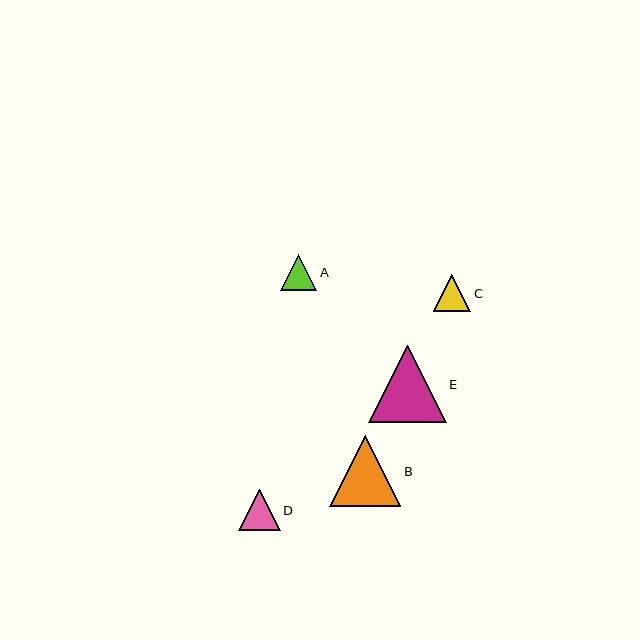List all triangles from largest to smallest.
From largest to smallest: E, B, D, C, A.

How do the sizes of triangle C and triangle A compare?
Triangle C and triangle A are approximately the same size.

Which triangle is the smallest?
Triangle A is the smallest with a size of approximately 36 pixels.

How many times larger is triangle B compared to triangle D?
Triangle B is approximately 1.7 times the size of triangle D.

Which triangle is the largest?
Triangle E is the largest with a size of approximately 77 pixels.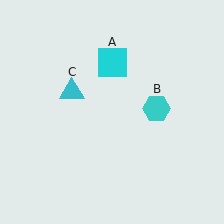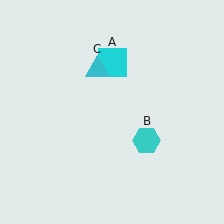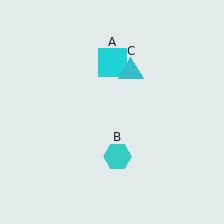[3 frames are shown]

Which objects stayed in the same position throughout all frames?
Cyan square (object A) remained stationary.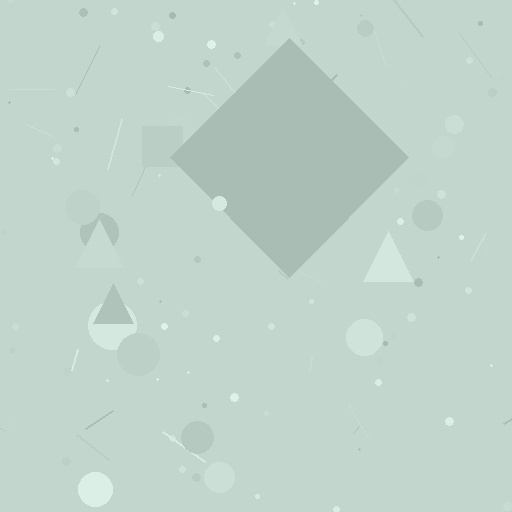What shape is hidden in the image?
A diamond is hidden in the image.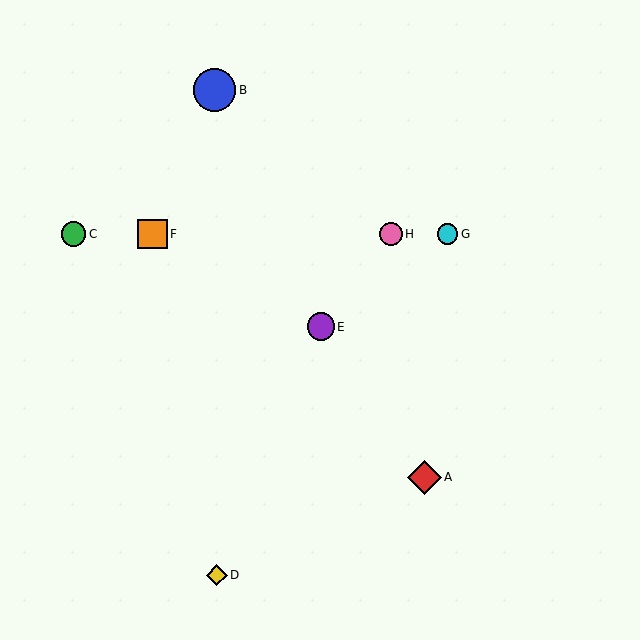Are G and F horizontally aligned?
Yes, both are at y≈234.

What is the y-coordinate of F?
Object F is at y≈234.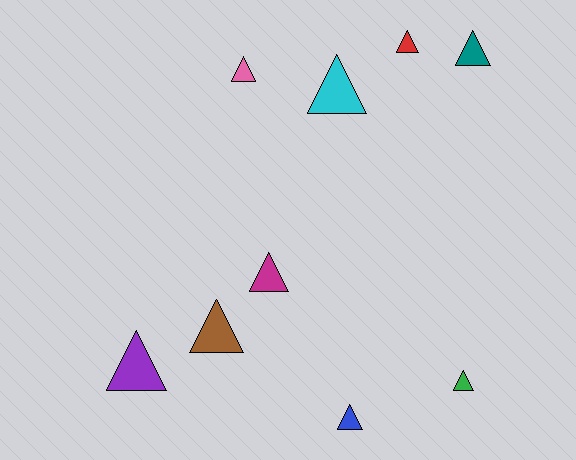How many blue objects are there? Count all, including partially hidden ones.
There is 1 blue object.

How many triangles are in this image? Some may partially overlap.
There are 9 triangles.